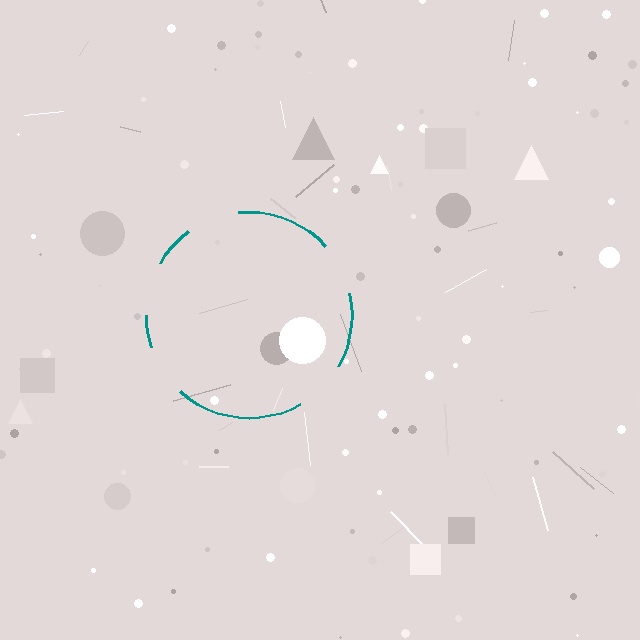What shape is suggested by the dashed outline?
The dashed outline suggests a circle.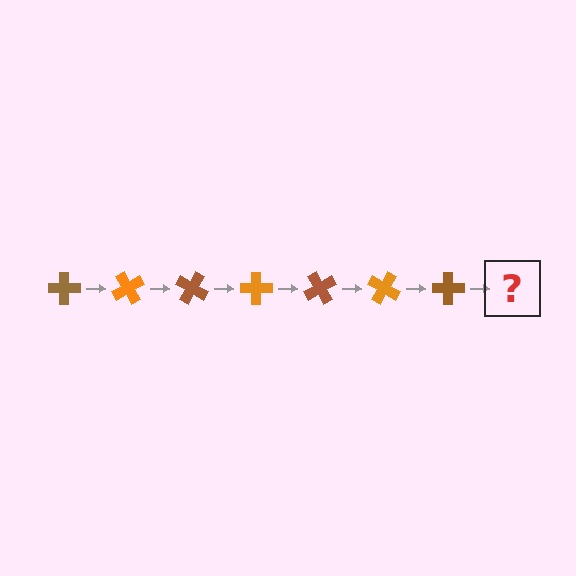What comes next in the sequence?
The next element should be an orange cross, rotated 420 degrees from the start.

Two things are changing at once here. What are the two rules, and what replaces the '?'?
The two rules are that it rotates 60 degrees each step and the color cycles through brown and orange. The '?' should be an orange cross, rotated 420 degrees from the start.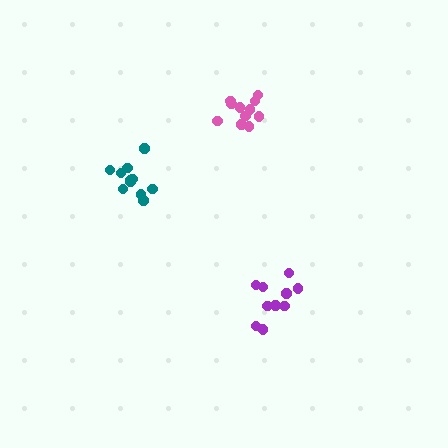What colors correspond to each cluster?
The clusters are colored: pink, teal, purple.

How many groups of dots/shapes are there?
There are 3 groups.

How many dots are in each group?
Group 1: 11 dots, Group 2: 11 dots, Group 3: 10 dots (32 total).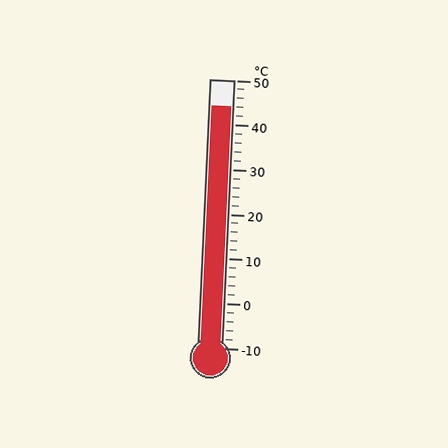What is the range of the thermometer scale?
The thermometer scale ranges from -10°C to 50°C.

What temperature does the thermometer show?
The thermometer shows approximately 44°C.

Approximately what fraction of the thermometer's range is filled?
The thermometer is filled to approximately 90% of its range.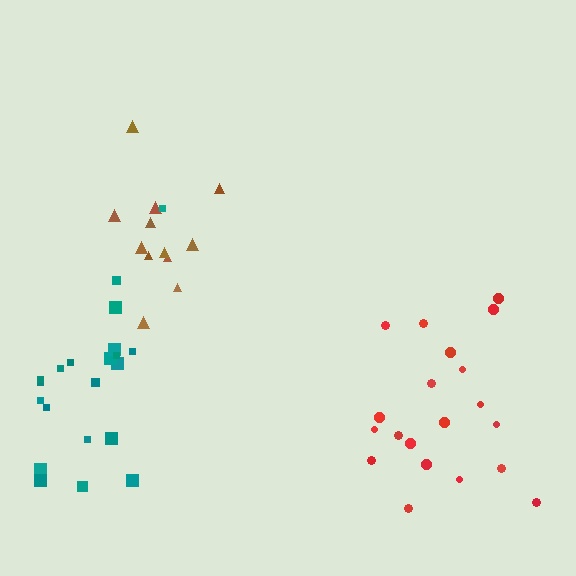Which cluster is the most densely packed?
Red.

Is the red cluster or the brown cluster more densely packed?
Red.